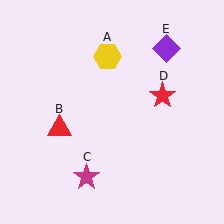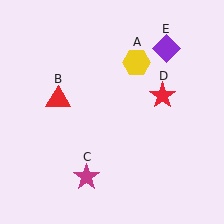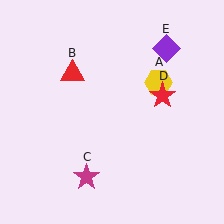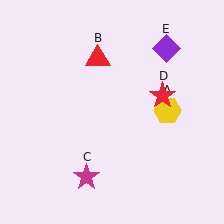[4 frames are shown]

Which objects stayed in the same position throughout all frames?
Magenta star (object C) and red star (object D) and purple diamond (object E) remained stationary.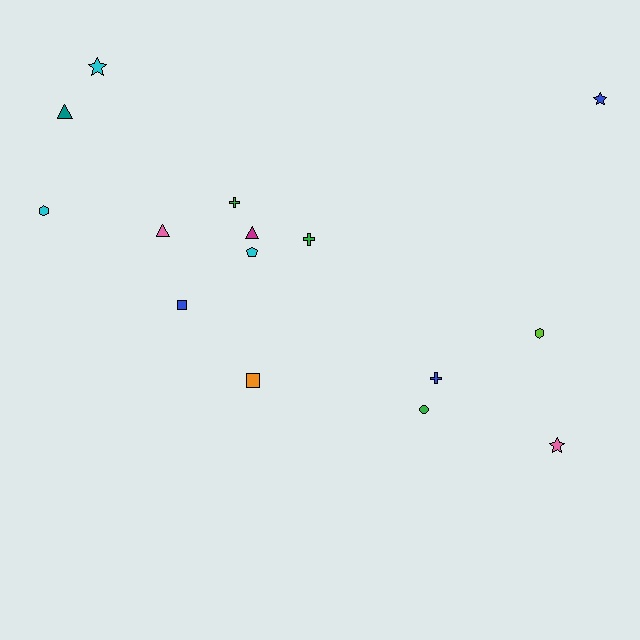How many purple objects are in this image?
There are no purple objects.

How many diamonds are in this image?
There are no diamonds.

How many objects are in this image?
There are 15 objects.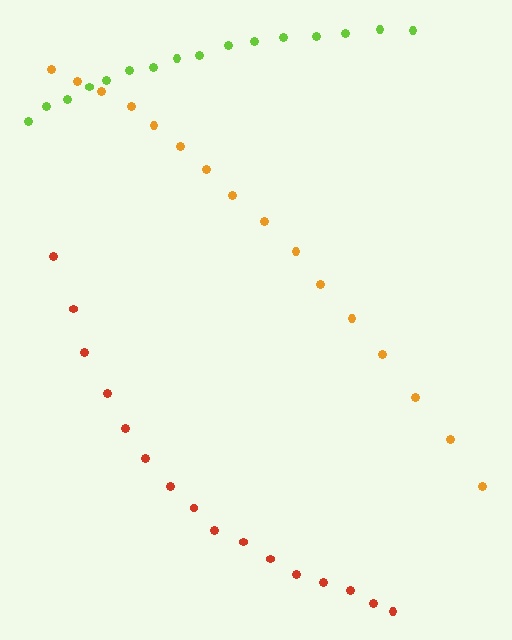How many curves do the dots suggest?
There are 3 distinct paths.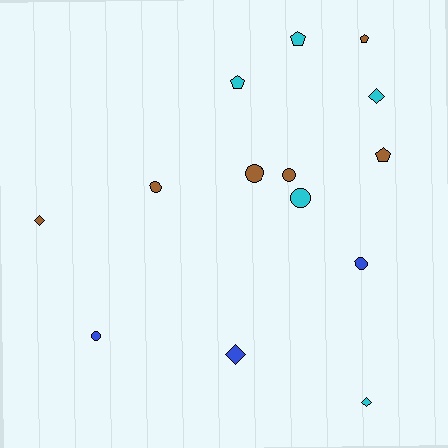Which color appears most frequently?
Brown, with 6 objects.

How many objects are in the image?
There are 14 objects.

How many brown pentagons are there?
There are 2 brown pentagons.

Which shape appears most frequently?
Circle, with 6 objects.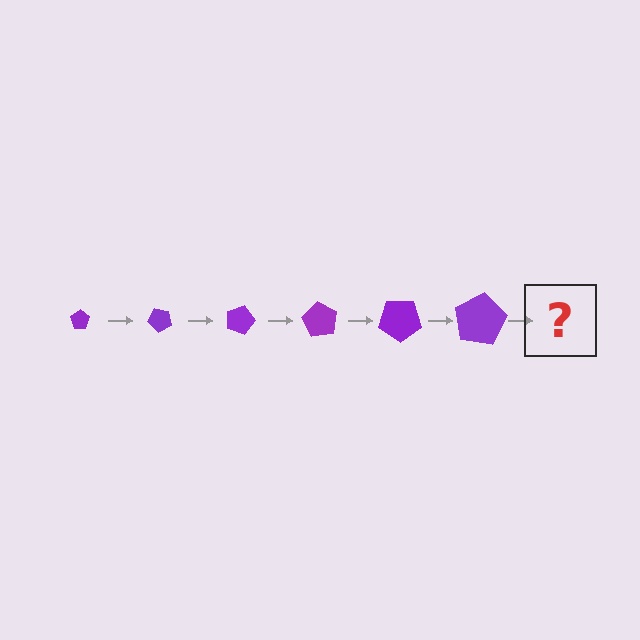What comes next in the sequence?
The next element should be a pentagon, larger than the previous one and rotated 270 degrees from the start.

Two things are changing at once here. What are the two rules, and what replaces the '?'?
The two rules are that the pentagon grows larger each step and it rotates 45 degrees each step. The '?' should be a pentagon, larger than the previous one and rotated 270 degrees from the start.